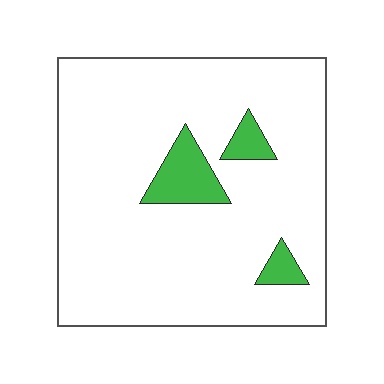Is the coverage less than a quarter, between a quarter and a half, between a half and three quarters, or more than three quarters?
Less than a quarter.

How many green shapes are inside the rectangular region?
3.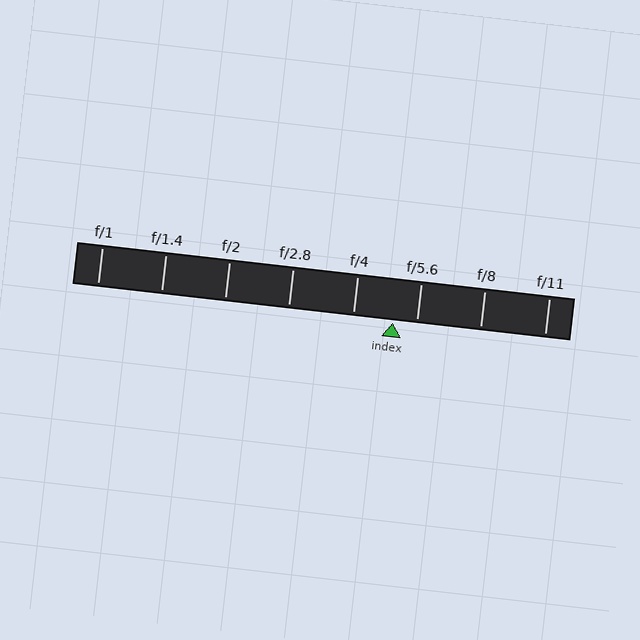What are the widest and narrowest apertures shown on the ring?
The widest aperture shown is f/1 and the narrowest is f/11.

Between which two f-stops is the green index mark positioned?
The index mark is between f/4 and f/5.6.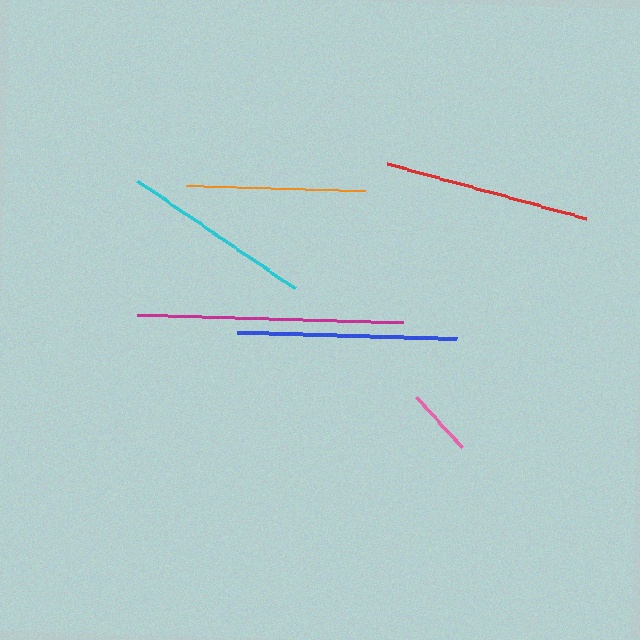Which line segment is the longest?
The magenta line is the longest at approximately 266 pixels.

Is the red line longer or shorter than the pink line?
The red line is longer than the pink line.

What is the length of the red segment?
The red segment is approximately 207 pixels long.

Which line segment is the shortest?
The pink line is the shortest at approximately 68 pixels.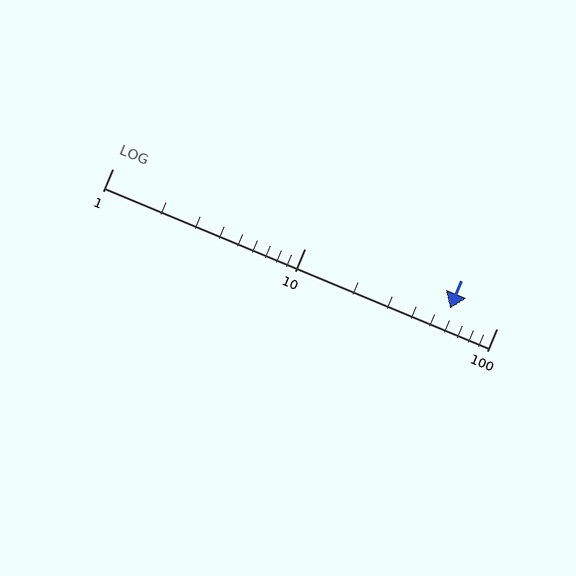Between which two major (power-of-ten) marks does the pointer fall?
The pointer is between 10 and 100.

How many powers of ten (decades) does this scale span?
The scale spans 2 decades, from 1 to 100.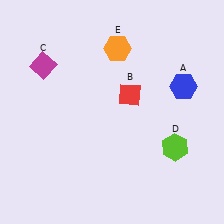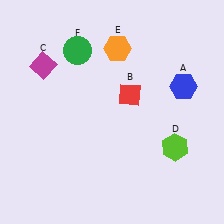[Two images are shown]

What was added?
A green circle (F) was added in Image 2.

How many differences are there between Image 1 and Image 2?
There is 1 difference between the two images.